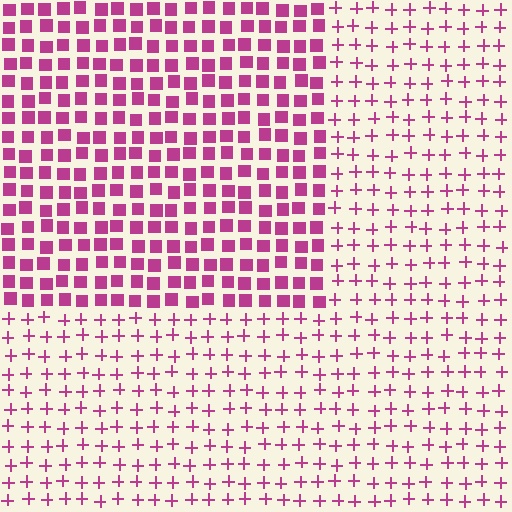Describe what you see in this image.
The image is filled with small magenta elements arranged in a uniform grid. A rectangle-shaped region contains squares, while the surrounding area contains plus signs. The boundary is defined purely by the change in element shape.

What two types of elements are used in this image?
The image uses squares inside the rectangle region and plus signs outside it.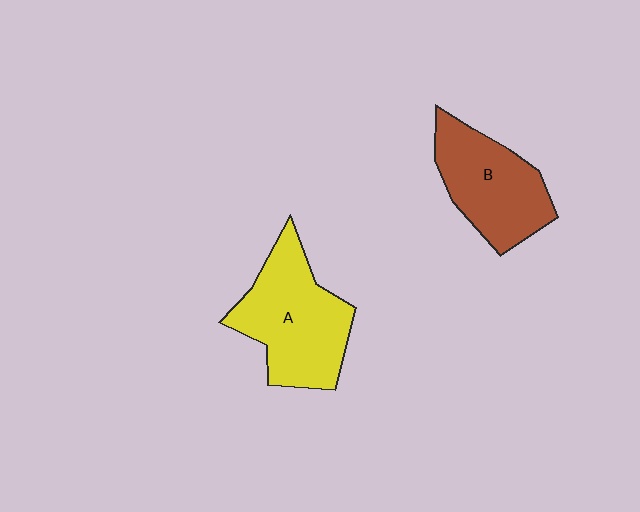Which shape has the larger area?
Shape A (yellow).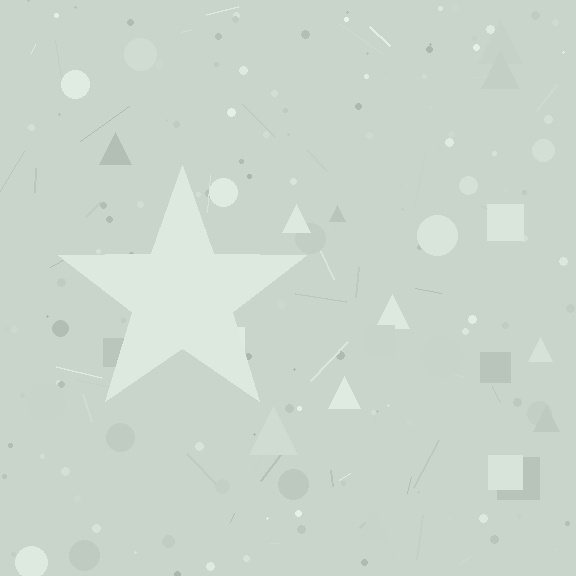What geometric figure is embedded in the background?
A star is embedded in the background.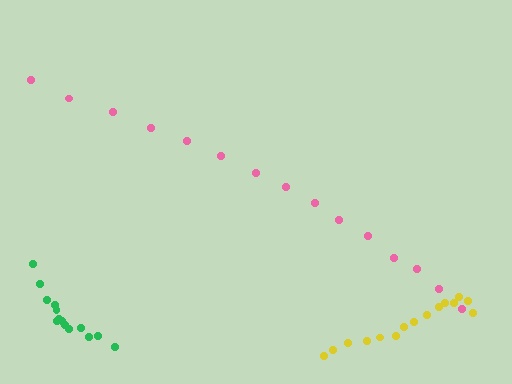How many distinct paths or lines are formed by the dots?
There are 3 distinct paths.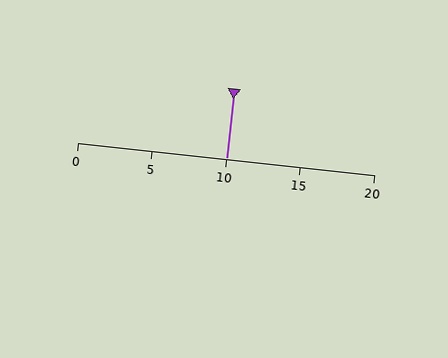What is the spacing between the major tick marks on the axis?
The major ticks are spaced 5 apart.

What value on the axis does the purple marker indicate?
The marker indicates approximately 10.